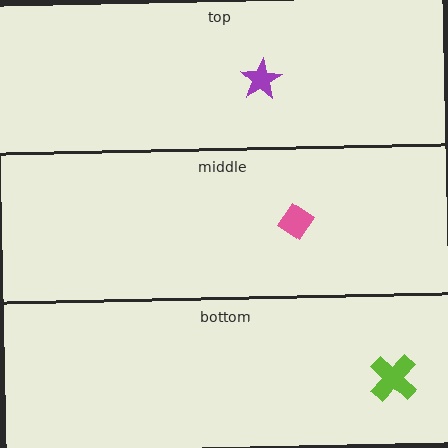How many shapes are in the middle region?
1.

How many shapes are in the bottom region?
1.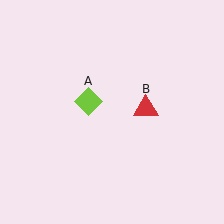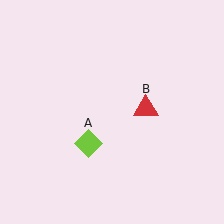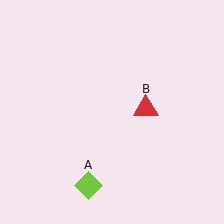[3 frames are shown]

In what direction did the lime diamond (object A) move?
The lime diamond (object A) moved down.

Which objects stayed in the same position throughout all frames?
Red triangle (object B) remained stationary.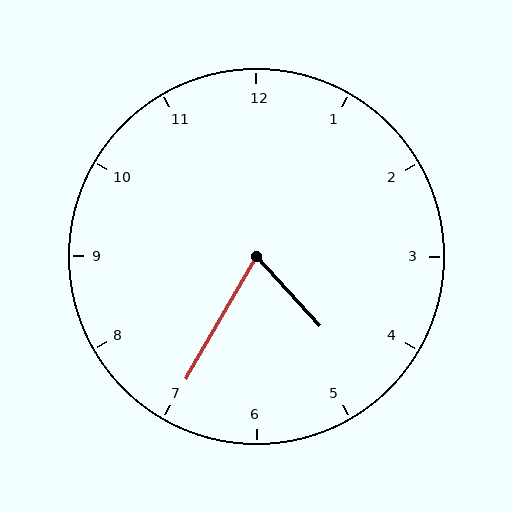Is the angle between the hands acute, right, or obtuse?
It is acute.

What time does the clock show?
4:35.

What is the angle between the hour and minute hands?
Approximately 72 degrees.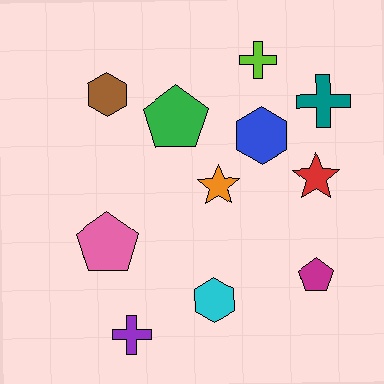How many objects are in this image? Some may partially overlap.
There are 11 objects.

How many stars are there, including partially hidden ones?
There are 2 stars.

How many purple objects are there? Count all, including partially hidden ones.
There is 1 purple object.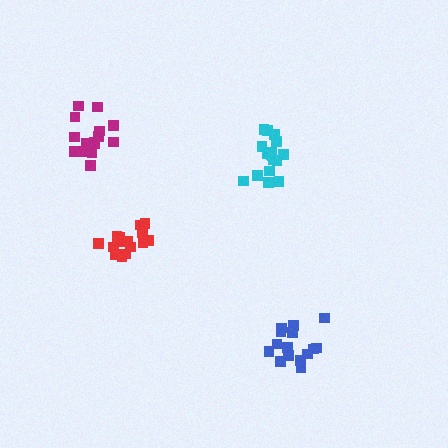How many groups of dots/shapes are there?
There are 4 groups.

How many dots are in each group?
Group 1: 18 dots, Group 2: 15 dots, Group 3: 15 dots, Group 4: 15 dots (63 total).